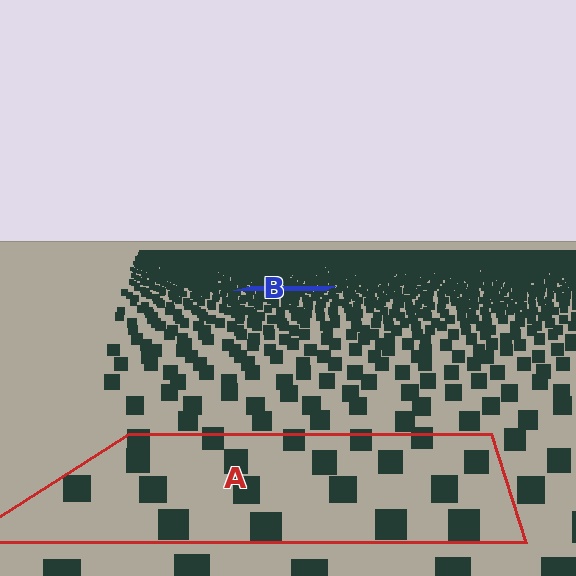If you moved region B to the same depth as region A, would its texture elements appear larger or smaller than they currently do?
They would appear larger. At a closer depth, the same texture elements are projected at a bigger on-screen size.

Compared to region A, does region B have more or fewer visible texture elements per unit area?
Region B has more texture elements per unit area — they are packed more densely because it is farther away.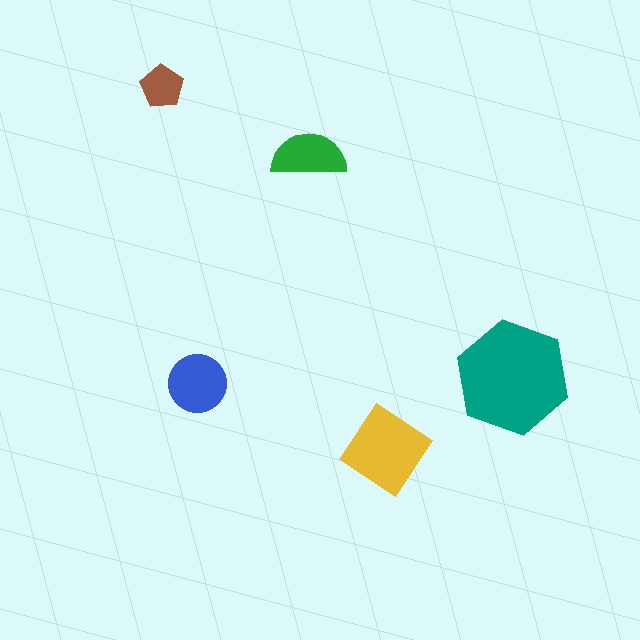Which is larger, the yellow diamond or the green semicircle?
The yellow diamond.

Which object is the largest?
The teal hexagon.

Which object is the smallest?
The brown pentagon.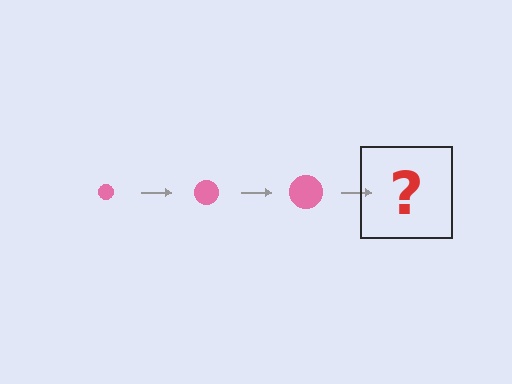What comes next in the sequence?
The next element should be a pink circle, larger than the previous one.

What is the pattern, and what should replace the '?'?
The pattern is that the circle gets progressively larger each step. The '?' should be a pink circle, larger than the previous one.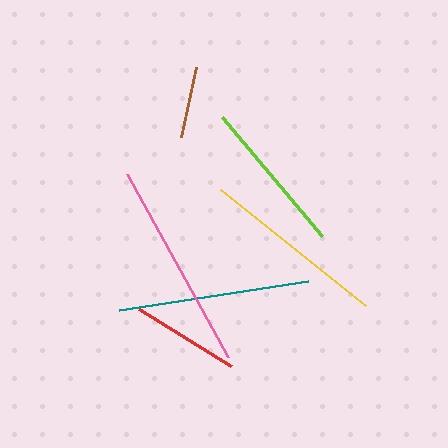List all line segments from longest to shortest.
From longest to shortest: pink, teal, yellow, lime, red, brown.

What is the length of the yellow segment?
The yellow segment is approximately 186 pixels long.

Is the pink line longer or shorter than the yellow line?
The pink line is longer than the yellow line.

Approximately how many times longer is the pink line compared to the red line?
The pink line is approximately 1.9 times the length of the red line.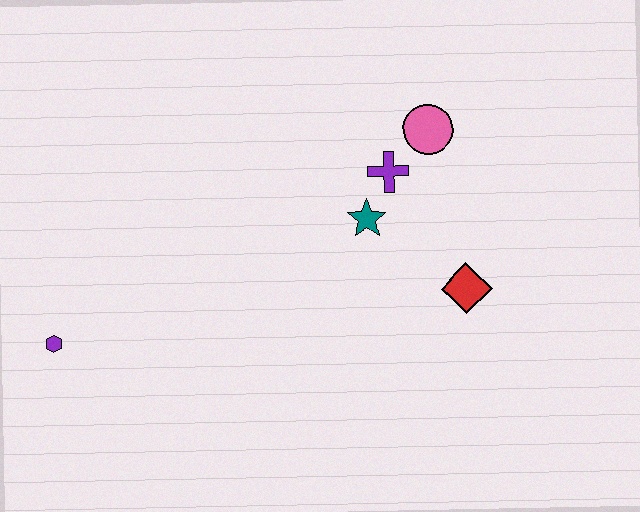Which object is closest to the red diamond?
The teal star is closest to the red diamond.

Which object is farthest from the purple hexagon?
The pink circle is farthest from the purple hexagon.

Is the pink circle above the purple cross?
Yes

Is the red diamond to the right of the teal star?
Yes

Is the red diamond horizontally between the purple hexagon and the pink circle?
No